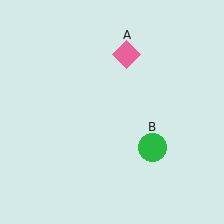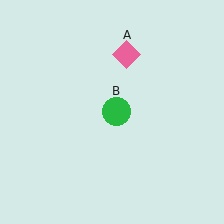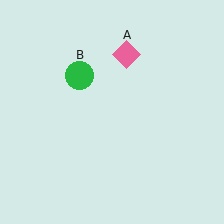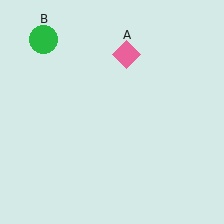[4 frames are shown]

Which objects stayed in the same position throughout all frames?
Pink diamond (object A) remained stationary.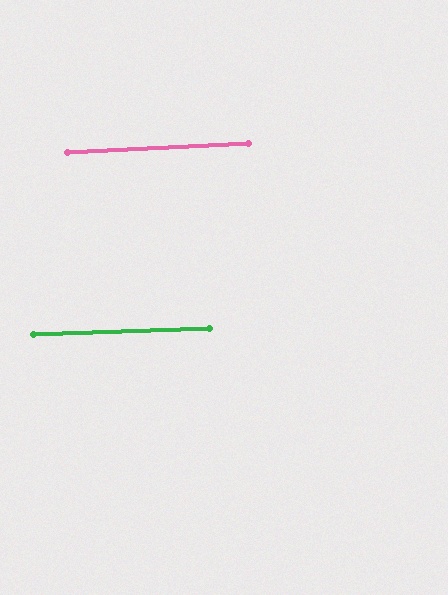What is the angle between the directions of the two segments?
Approximately 1 degree.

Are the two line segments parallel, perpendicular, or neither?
Parallel — their directions differ by only 0.8°.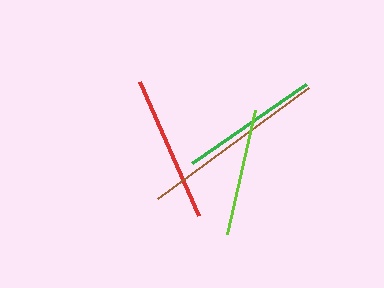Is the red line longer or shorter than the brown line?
The brown line is longer than the red line.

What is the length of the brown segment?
The brown segment is approximately 187 pixels long.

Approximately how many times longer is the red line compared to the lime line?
The red line is approximately 1.1 times the length of the lime line.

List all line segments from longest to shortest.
From longest to shortest: brown, red, green, lime.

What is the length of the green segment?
The green segment is approximately 139 pixels long.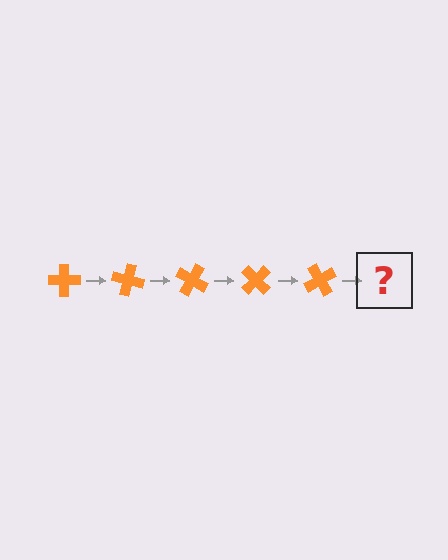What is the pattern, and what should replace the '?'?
The pattern is that the cross rotates 15 degrees each step. The '?' should be an orange cross rotated 75 degrees.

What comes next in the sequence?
The next element should be an orange cross rotated 75 degrees.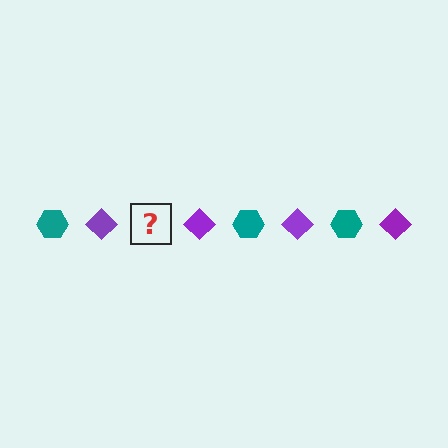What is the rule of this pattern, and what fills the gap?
The rule is that the pattern alternates between teal hexagon and purple diamond. The gap should be filled with a teal hexagon.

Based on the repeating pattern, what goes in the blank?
The blank should be a teal hexagon.